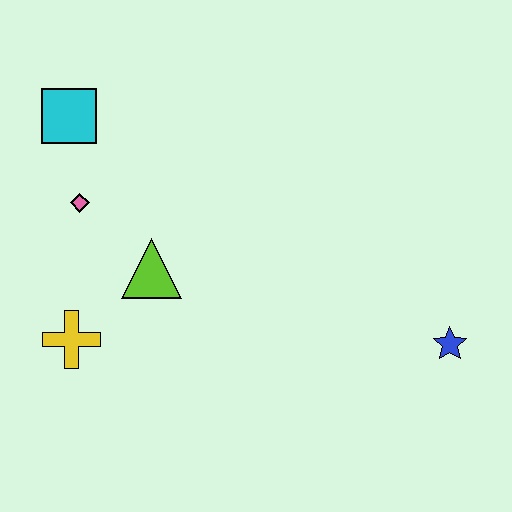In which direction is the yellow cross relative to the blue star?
The yellow cross is to the left of the blue star.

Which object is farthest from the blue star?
The cyan square is farthest from the blue star.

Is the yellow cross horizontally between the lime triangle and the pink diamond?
No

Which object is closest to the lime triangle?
The pink diamond is closest to the lime triangle.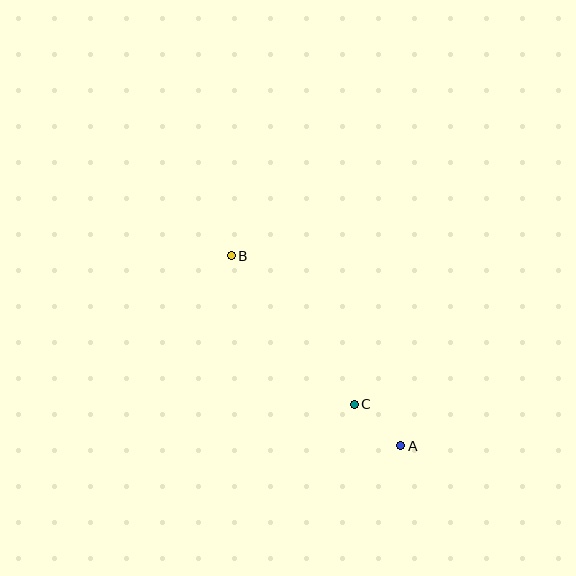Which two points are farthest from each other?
Points A and B are farthest from each other.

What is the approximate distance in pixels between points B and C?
The distance between B and C is approximately 193 pixels.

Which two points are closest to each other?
Points A and C are closest to each other.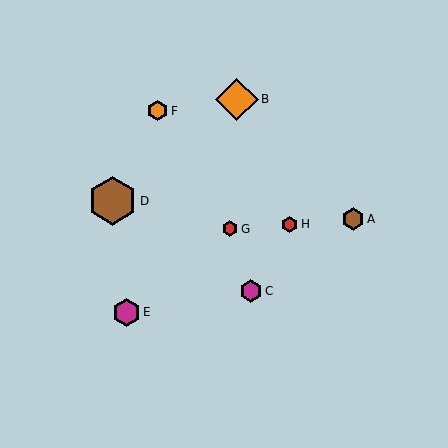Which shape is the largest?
The brown hexagon (labeled D) is the largest.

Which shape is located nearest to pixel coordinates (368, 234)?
The brown hexagon (labeled A) at (353, 219) is nearest to that location.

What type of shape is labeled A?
Shape A is a brown hexagon.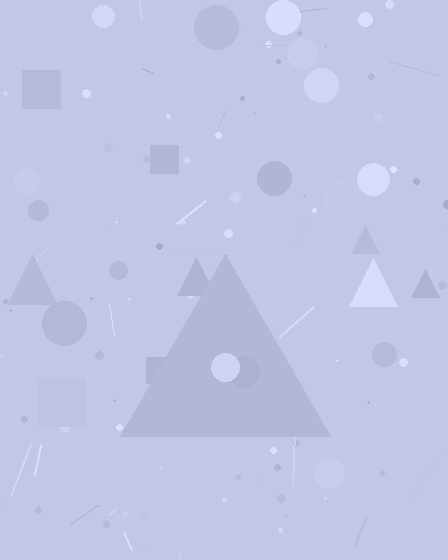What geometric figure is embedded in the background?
A triangle is embedded in the background.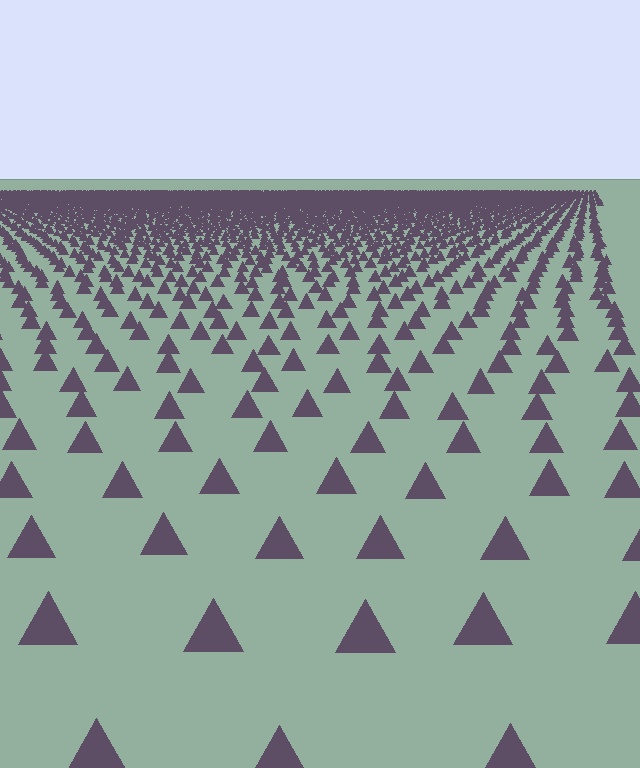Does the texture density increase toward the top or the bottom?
Density increases toward the top.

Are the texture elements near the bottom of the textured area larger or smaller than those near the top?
Larger. Near the bottom, elements are closer to the viewer and appear at a bigger on-screen size.